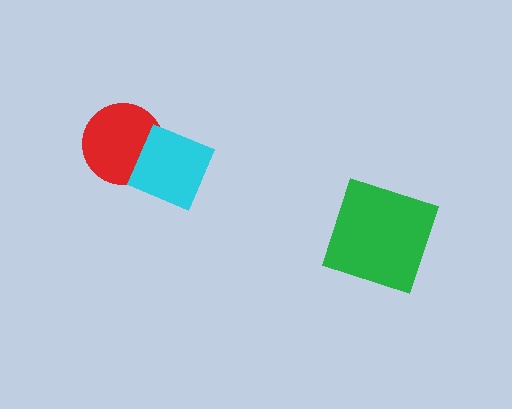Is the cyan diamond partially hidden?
No, no other shape covers it.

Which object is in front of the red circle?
The cyan diamond is in front of the red circle.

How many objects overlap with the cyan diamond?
1 object overlaps with the cyan diamond.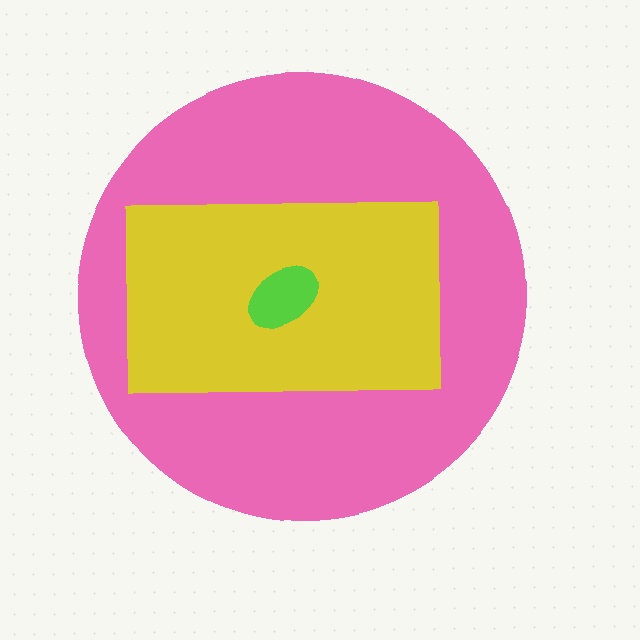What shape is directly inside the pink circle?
The yellow rectangle.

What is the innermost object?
The lime ellipse.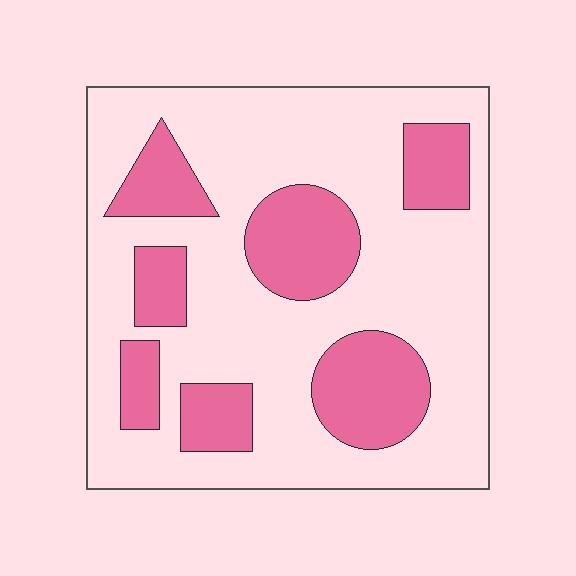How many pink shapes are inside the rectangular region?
7.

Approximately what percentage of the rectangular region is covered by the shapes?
Approximately 30%.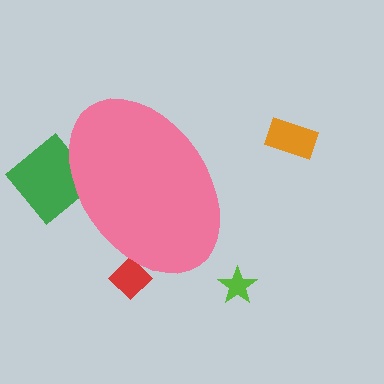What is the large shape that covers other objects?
A pink ellipse.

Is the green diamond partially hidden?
Yes, the green diamond is partially hidden behind the pink ellipse.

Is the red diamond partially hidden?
Yes, the red diamond is partially hidden behind the pink ellipse.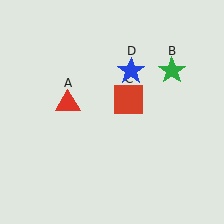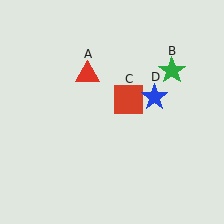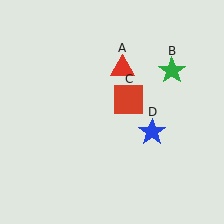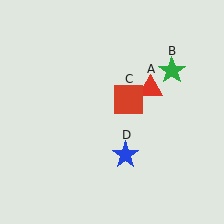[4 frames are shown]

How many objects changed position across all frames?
2 objects changed position: red triangle (object A), blue star (object D).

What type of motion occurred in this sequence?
The red triangle (object A), blue star (object D) rotated clockwise around the center of the scene.